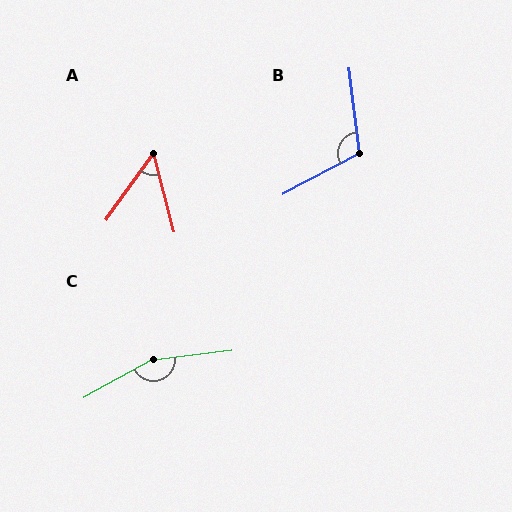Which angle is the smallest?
A, at approximately 50 degrees.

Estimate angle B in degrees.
Approximately 111 degrees.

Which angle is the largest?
C, at approximately 158 degrees.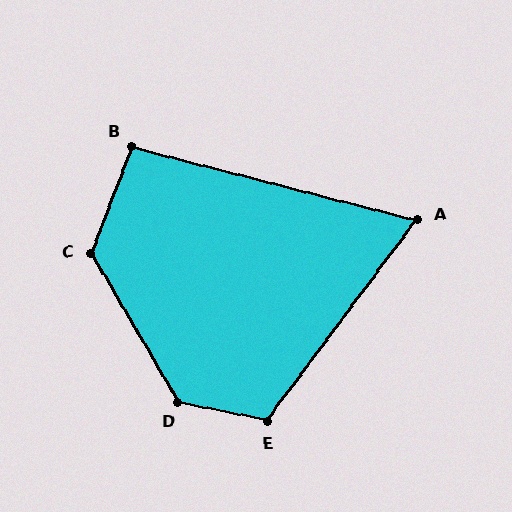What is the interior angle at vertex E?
Approximately 115 degrees (obtuse).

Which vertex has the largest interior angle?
D, at approximately 133 degrees.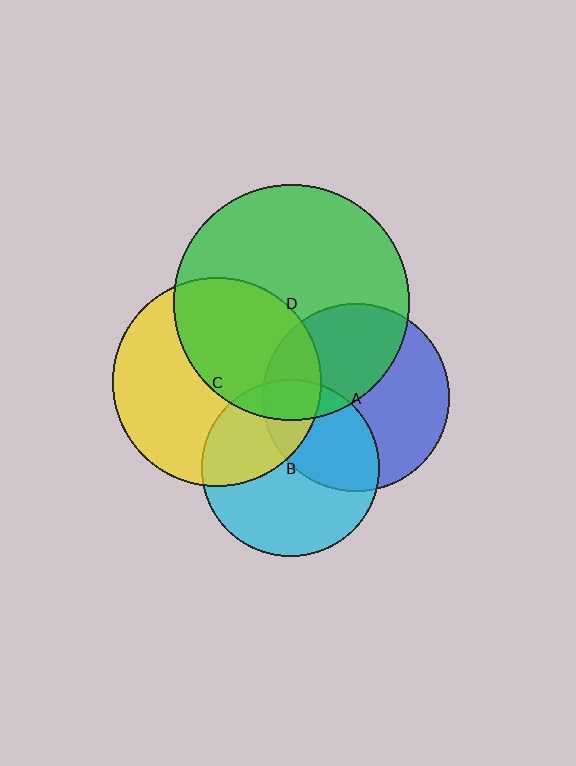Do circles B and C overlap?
Yes.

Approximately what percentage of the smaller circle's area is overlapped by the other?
Approximately 35%.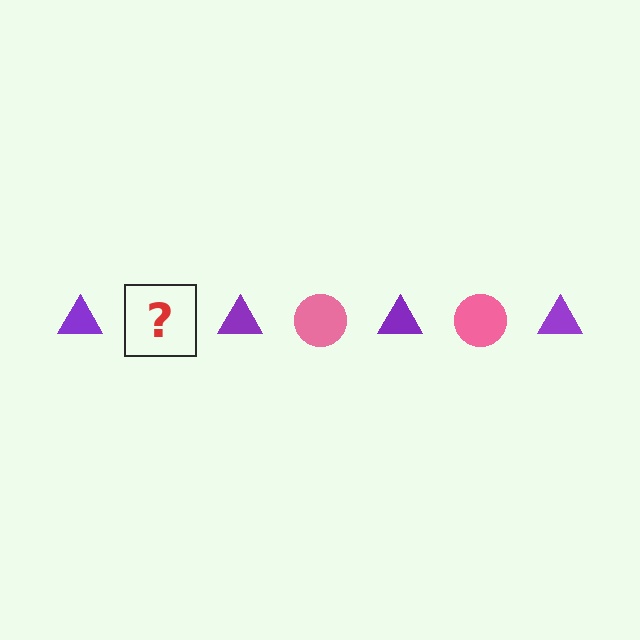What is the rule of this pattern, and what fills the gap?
The rule is that the pattern alternates between purple triangle and pink circle. The gap should be filled with a pink circle.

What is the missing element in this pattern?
The missing element is a pink circle.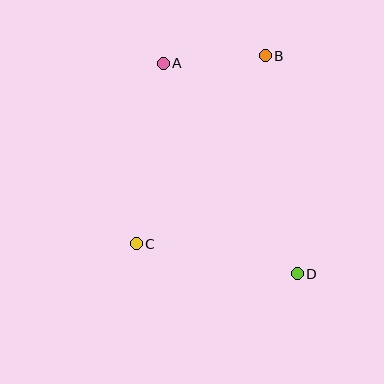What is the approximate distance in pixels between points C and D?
The distance between C and D is approximately 164 pixels.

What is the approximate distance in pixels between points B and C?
The distance between B and C is approximately 228 pixels.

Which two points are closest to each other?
Points A and B are closest to each other.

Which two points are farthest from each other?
Points A and D are farthest from each other.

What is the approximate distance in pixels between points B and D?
The distance between B and D is approximately 221 pixels.